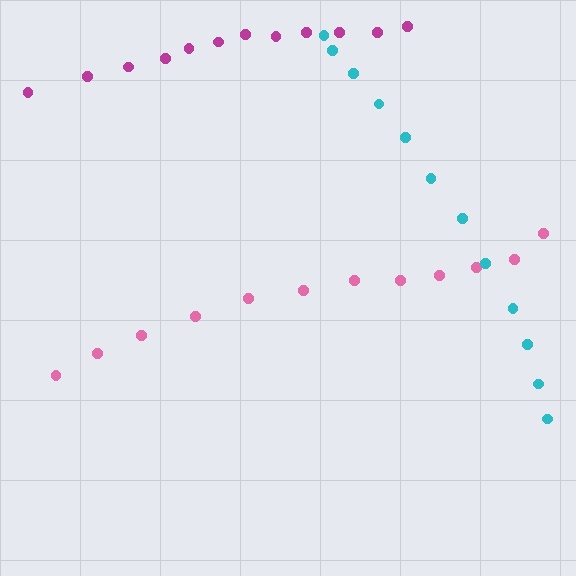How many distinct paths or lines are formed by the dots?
There are 3 distinct paths.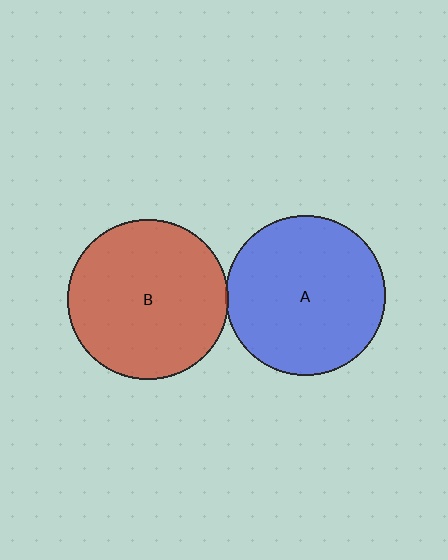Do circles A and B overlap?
Yes.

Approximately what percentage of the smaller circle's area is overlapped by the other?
Approximately 5%.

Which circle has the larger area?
Circle B (red).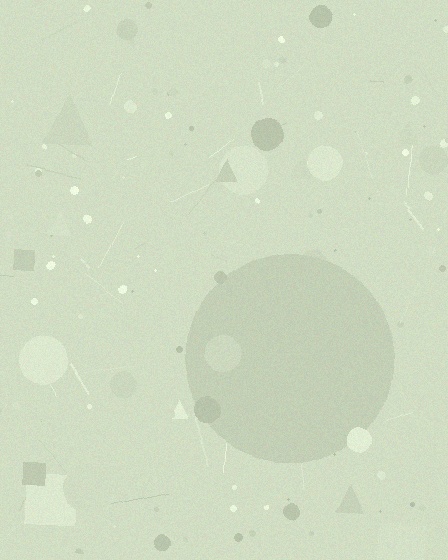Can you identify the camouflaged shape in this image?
The camouflaged shape is a circle.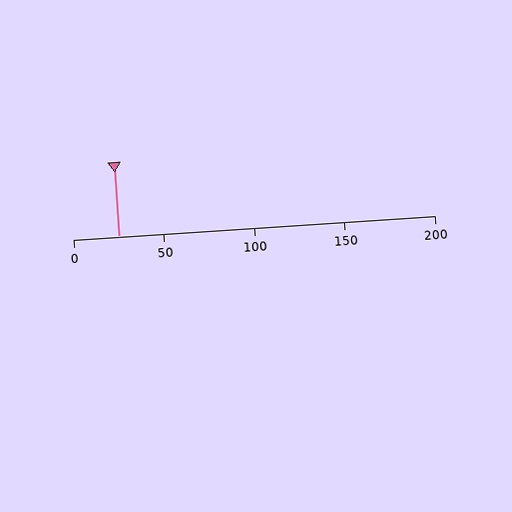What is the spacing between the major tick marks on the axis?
The major ticks are spaced 50 apart.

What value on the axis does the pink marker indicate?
The marker indicates approximately 25.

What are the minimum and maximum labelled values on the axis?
The axis runs from 0 to 200.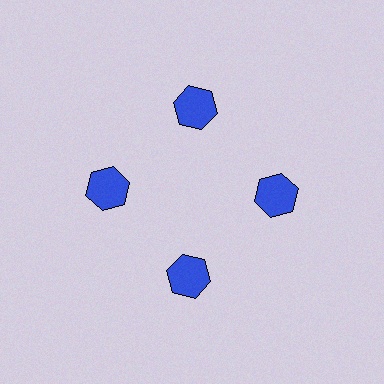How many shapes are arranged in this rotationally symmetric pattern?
There are 4 shapes, arranged in 4 groups of 1.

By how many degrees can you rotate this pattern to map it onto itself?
The pattern maps onto itself every 90 degrees of rotation.